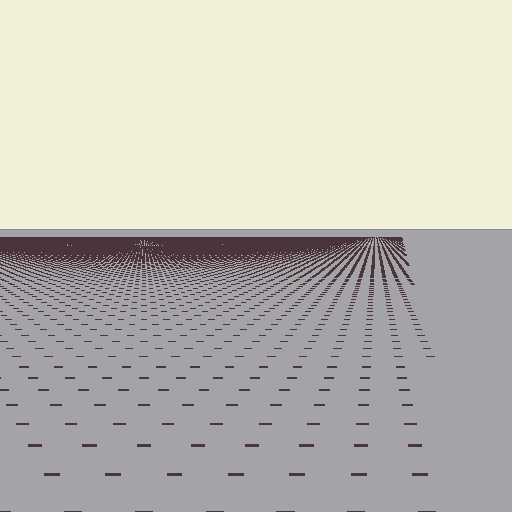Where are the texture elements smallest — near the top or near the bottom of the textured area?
Near the top.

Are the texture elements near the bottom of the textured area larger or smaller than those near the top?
Larger. Near the bottom, elements are closer to the viewer and appear at a bigger on-screen size.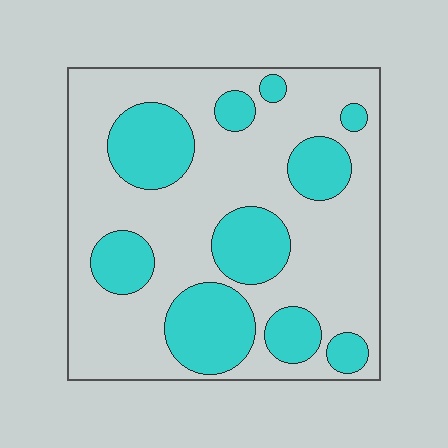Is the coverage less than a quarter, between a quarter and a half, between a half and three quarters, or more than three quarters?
Between a quarter and a half.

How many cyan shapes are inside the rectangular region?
10.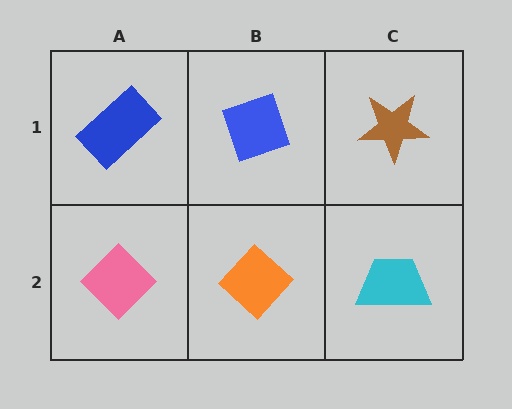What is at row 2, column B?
An orange diamond.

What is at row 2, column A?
A pink diamond.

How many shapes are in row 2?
3 shapes.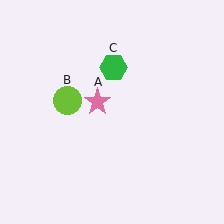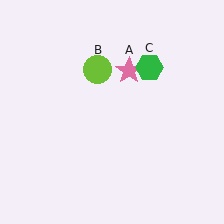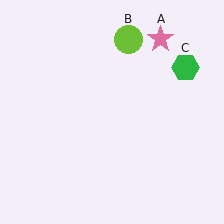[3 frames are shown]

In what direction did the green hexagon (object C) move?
The green hexagon (object C) moved right.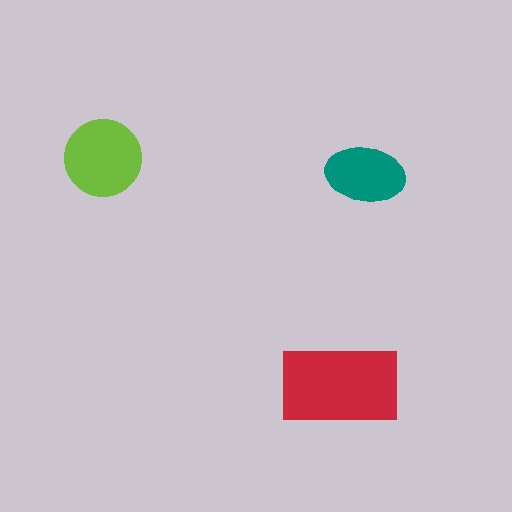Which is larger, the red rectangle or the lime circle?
The red rectangle.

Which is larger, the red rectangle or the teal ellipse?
The red rectangle.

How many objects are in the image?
There are 3 objects in the image.